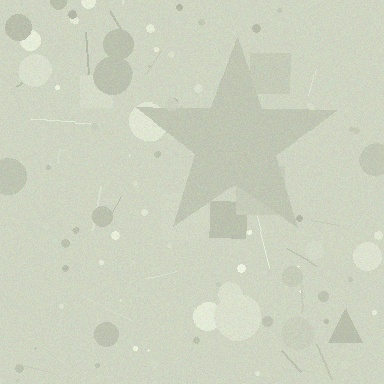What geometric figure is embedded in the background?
A star is embedded in the background.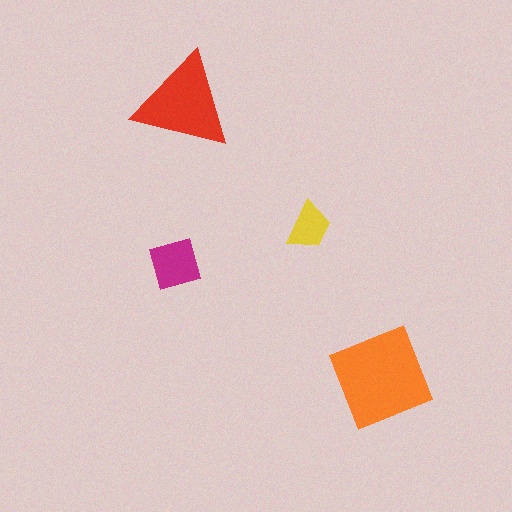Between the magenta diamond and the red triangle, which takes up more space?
The red triangle.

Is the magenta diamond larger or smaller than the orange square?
Smaller.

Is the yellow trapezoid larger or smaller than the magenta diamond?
Smaller.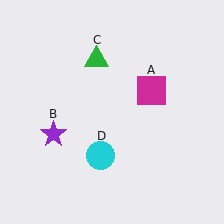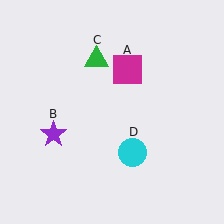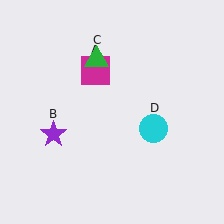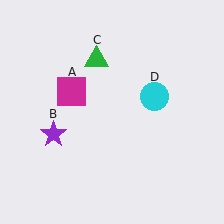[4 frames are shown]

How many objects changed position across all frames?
2 objects changed position: magenta square (object A), cyan circle (object D).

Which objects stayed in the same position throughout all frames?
Purple star (object B) and green triangle (object C) remained stationary.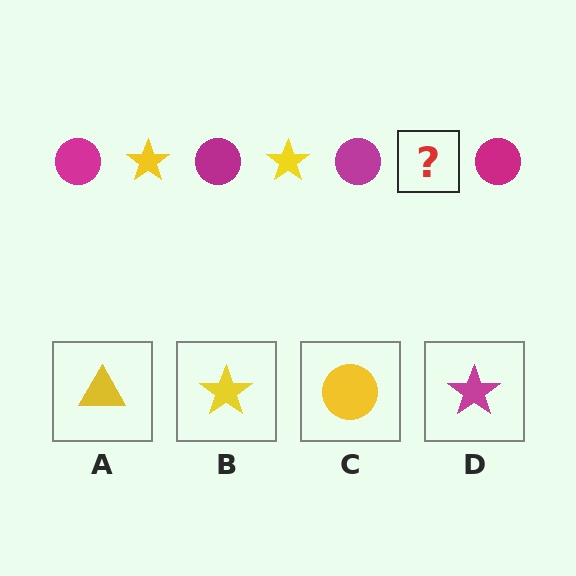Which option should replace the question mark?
Option B.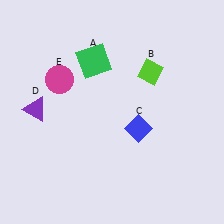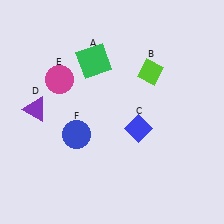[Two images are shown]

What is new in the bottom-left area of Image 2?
A blue circle (F) was added in the bottom-left area of Image 2.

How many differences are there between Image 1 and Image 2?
There is 1 difference between the two images.